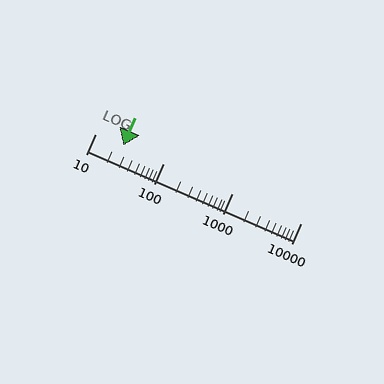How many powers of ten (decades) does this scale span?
The scale spans 3 decades, from 10 to 10000.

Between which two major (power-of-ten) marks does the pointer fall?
The pointer is between 10 and 100.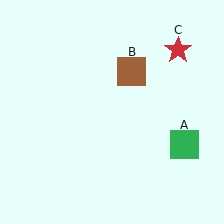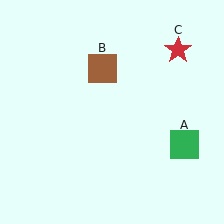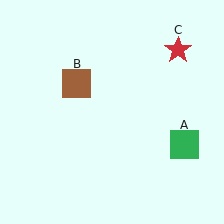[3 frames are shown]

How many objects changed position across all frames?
1 object changed position: brown square (object B).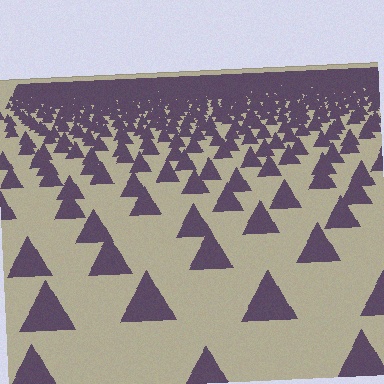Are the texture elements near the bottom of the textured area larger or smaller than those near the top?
Larger. Near the bottom, elements are closer to the viewer and appear at a bigger on-screen size.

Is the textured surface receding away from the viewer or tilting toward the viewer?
The surface is receding away from the viewer. Texture elements get smaller and denser toward the top.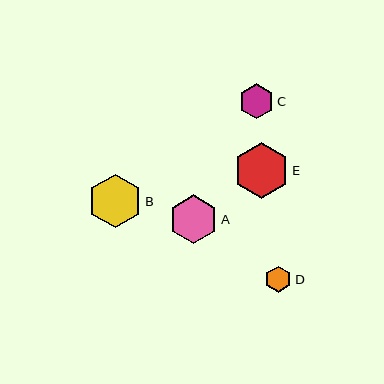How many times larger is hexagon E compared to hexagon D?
Hexagon E is approximately 2.1 times the size of hexagon D.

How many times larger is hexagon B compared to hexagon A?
Hexagon B is approximately 1.1 times the size of hexagon A.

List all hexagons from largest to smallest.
From largest to smallest: E, B, A, C, D.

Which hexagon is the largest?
Hexagon E is the largest with a size of approximately 55 pixels.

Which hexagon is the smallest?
Hexagon D is the smallest with a size of approximately 26 pixels.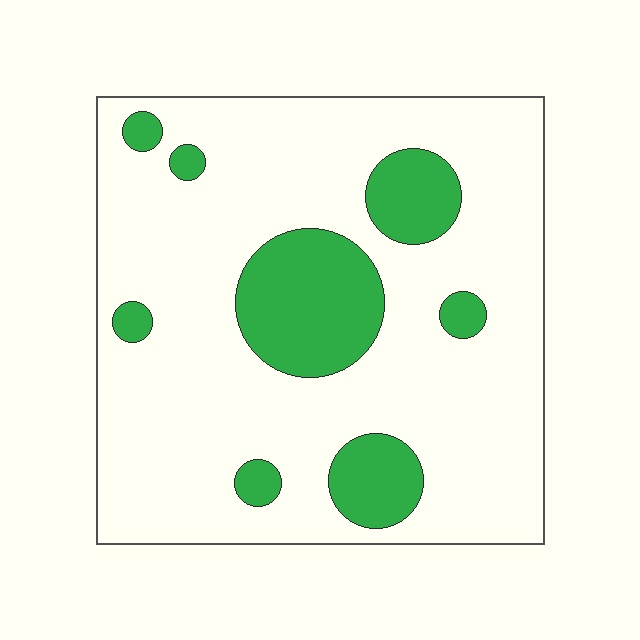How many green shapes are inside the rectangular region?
8.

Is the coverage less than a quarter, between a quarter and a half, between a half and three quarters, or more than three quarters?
Less than a quarter.